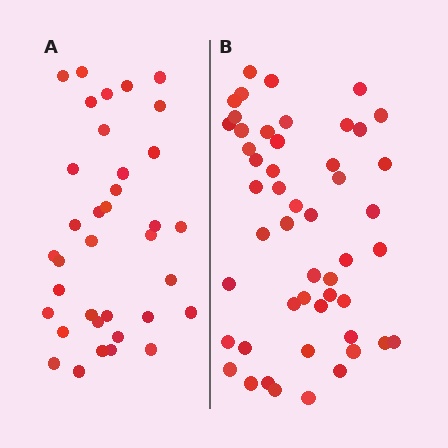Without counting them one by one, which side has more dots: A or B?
Region B (the right region) has more dots.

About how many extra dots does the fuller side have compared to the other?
Region B has approximately 15 more dots than region A.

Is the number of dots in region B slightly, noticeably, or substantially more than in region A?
Region B has noticeably more, but not dramatically so. The ratio is roughly 1.4 to 1.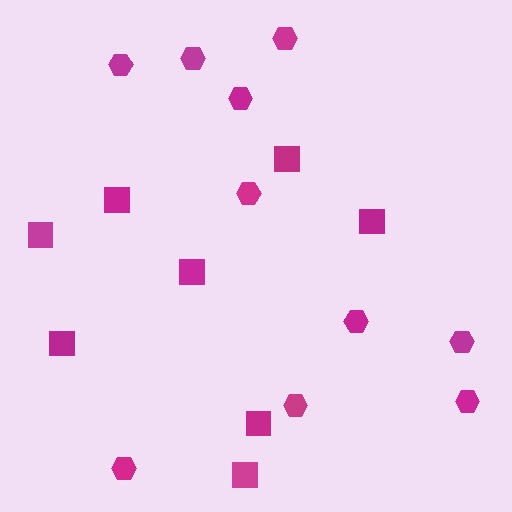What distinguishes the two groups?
There are 2 groups: one group of hexagons (10) and one group of squares (8).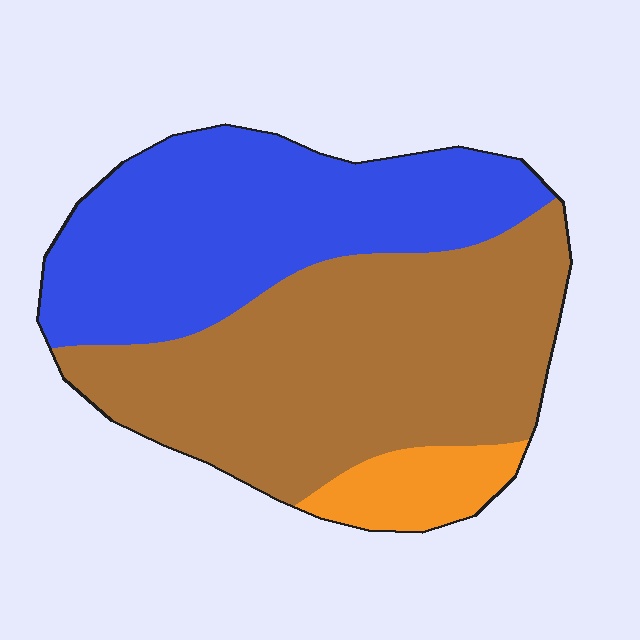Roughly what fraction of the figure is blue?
Blue covers about 40% of the figure.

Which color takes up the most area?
Brown, at roughly 50%.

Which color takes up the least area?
Orange, at roughly 10%.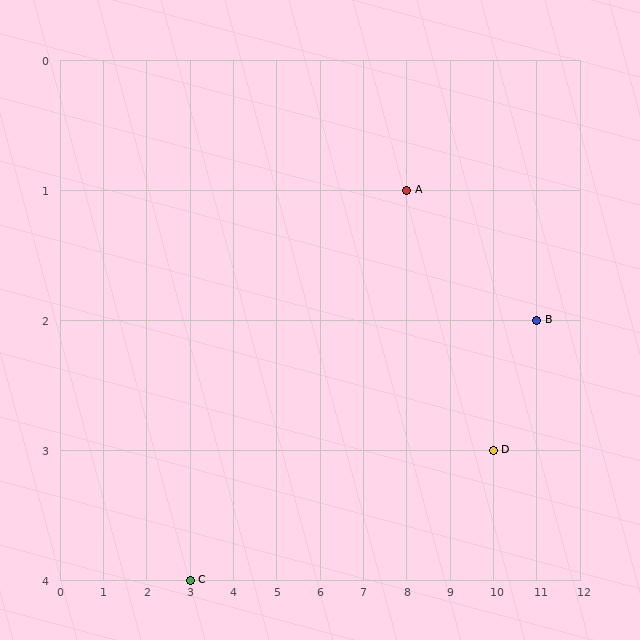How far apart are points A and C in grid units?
Points A and C are 5 columns and 3 rows apart (about 5.8 grid units diagonally).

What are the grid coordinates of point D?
Point D is at grid coordinates (10, 3).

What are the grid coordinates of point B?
Point B is at grid coordinates (11, 2).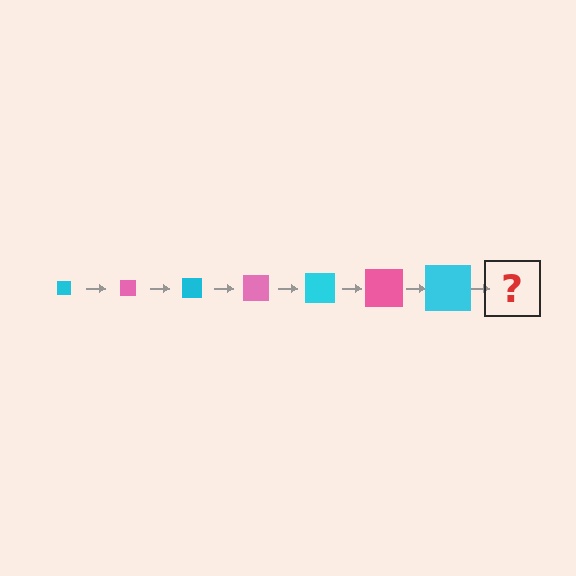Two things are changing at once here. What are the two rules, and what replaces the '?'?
The two rules are that the square grows larger each step and the color cycles through cyan and pink. The '?' should be a pink square, larger than the previous one.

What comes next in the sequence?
The next element should be a pink square, larger than the previous one.